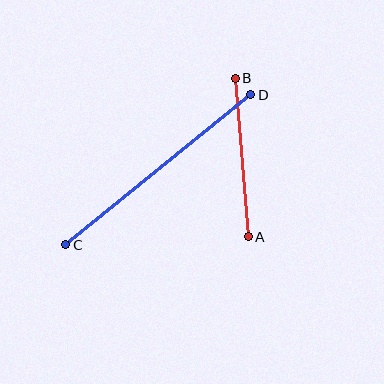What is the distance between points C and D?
The distance is approximately 238 pixels.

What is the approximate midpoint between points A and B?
The midpoint is at approximately (242, 157) pixels.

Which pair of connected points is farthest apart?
Points C and D are farthest apart.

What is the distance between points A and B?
The distance is approximately 159 pixels.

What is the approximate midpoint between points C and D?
The midpoint is at approximately (158, 170) pixels.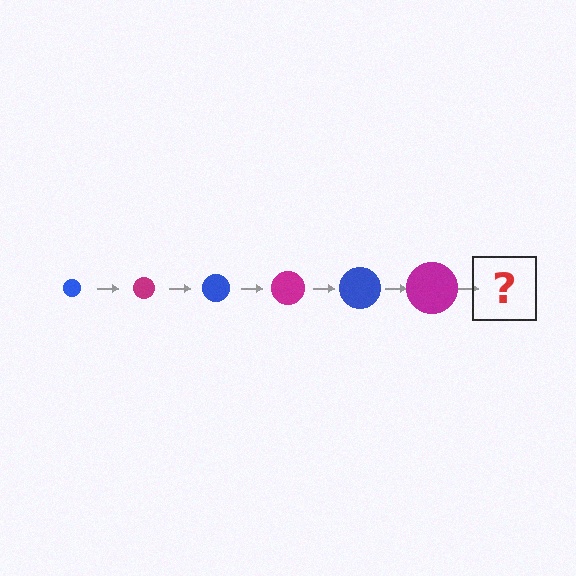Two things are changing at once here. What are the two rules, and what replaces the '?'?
The two rules are that the circle grows larger each step and the color cycles through blue and magenta. The '?' should be a blue circle, larger than the previous one.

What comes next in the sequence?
The next element should be a blue circle, larger than the previous one.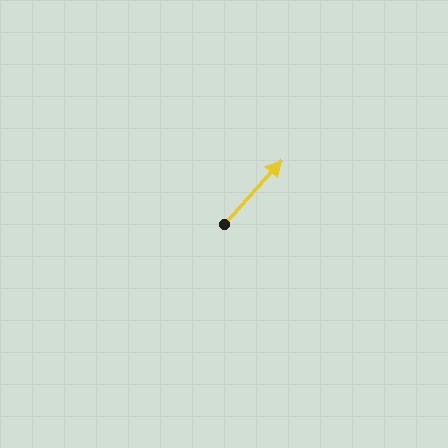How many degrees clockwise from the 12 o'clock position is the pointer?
Approximately 42 degrees.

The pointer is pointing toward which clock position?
Roughly 1 o'clock.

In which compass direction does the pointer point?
Northeast.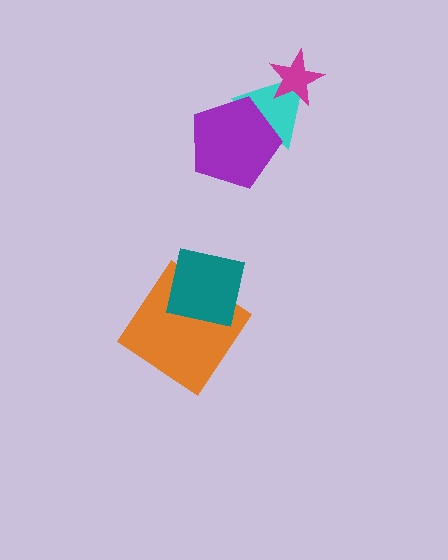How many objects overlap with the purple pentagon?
1 object overlaps with the purple pentagon.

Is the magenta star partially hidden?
No, no other shape covers it.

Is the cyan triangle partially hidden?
Yes, it is partially covered by another shape.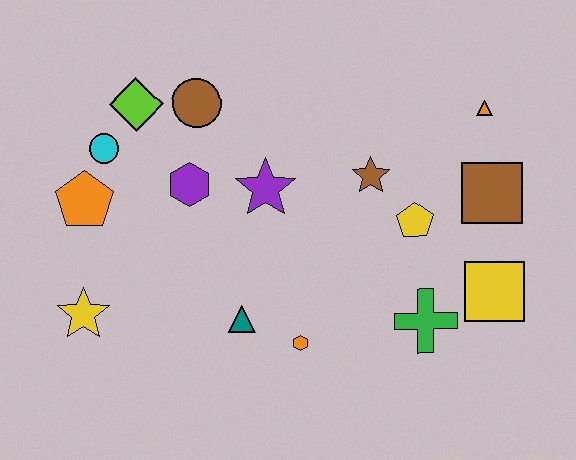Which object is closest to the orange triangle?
The brown square is closest to the orange triangle.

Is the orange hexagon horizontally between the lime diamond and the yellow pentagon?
Yes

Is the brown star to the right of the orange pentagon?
Yes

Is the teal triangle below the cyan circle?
Yes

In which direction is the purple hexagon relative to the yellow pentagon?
The purple hexagon is to the left of the yellow pentagon.